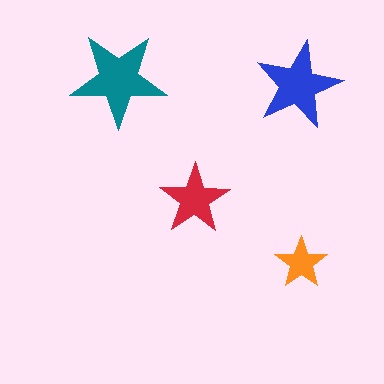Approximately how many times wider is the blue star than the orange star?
About 1.5 times wider.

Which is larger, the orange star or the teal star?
The teal one.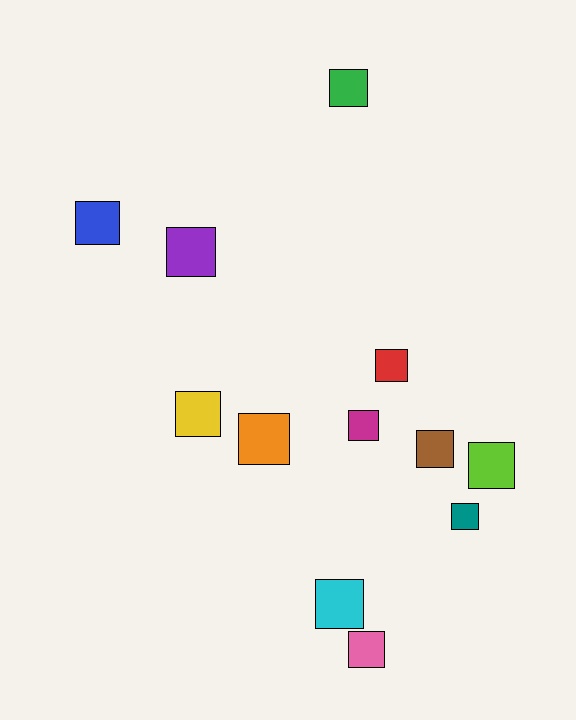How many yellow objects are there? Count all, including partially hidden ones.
There is 1 yellow object.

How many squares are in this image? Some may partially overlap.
There are 12 squares.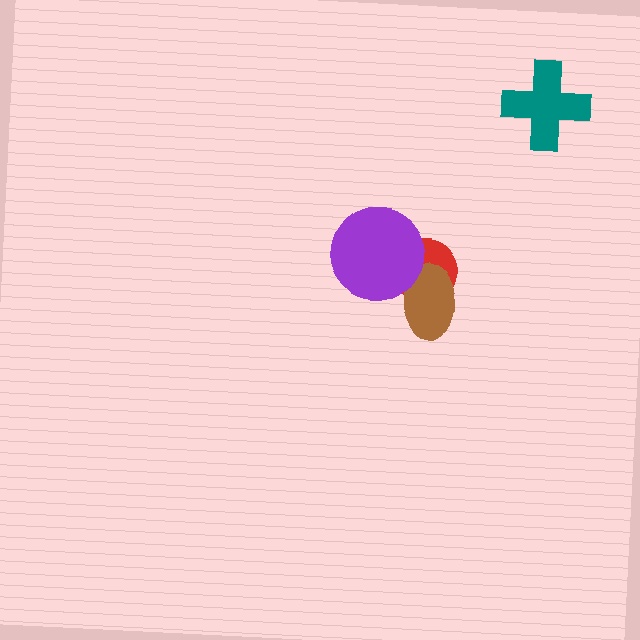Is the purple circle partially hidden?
No, no other shape covers it.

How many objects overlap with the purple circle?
2 objects overlap with the purple circle.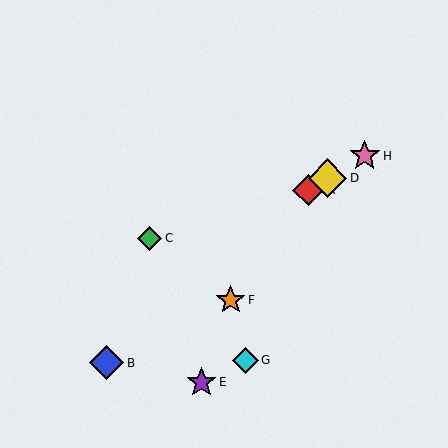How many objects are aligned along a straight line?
3 objects (A, D, H) are aligned along a straight line.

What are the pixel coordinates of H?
Object H is at (365, 156).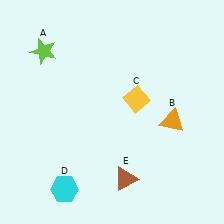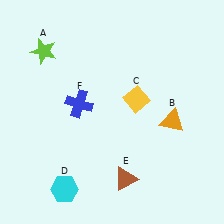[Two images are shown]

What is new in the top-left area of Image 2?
A blue cross (F) was added in the top-left area of Image 2.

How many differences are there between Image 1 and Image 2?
There is 1 difference between the two images.